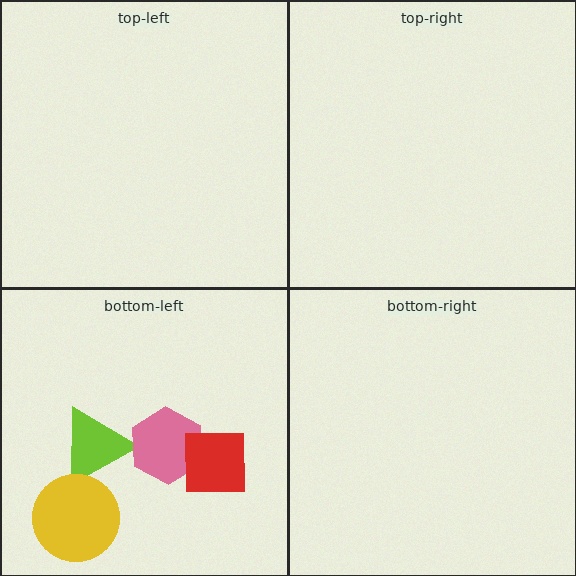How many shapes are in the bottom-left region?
4.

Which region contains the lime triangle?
The bottom-left region.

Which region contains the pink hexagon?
The bottom-left region.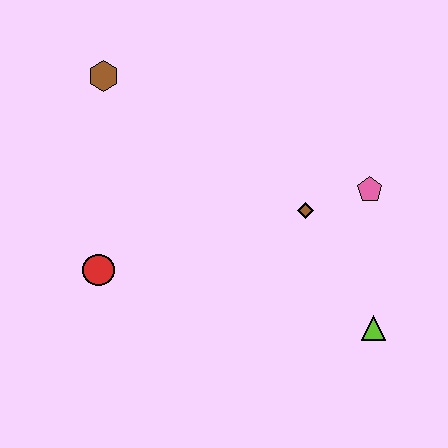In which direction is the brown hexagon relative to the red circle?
The brown hexagon is above the red circle.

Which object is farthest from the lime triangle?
The brown hexagon is farthest from the lime triangle.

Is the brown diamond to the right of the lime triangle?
No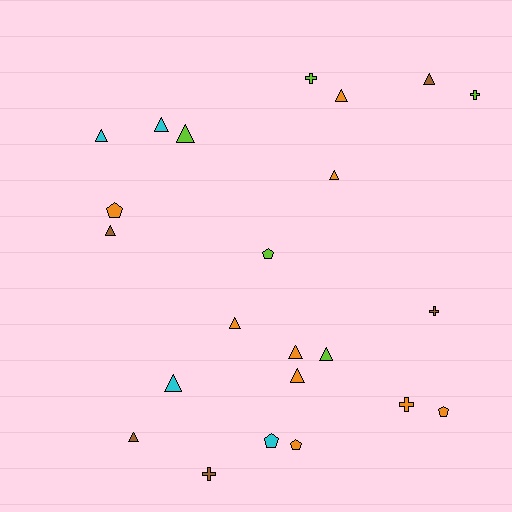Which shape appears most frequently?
Triangle, with 13 objects.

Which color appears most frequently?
Orange, with 9 objects.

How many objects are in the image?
There are 23 objects.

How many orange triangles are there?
There are 5 orange triangles.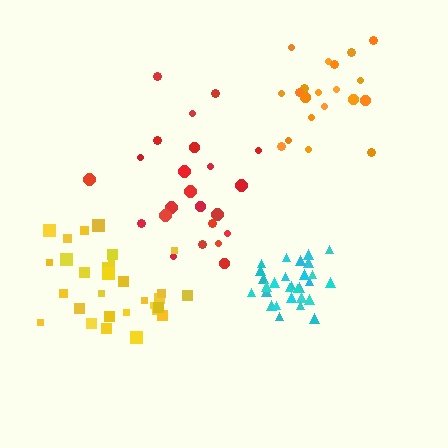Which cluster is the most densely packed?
Cyan.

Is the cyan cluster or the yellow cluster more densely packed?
Cyan.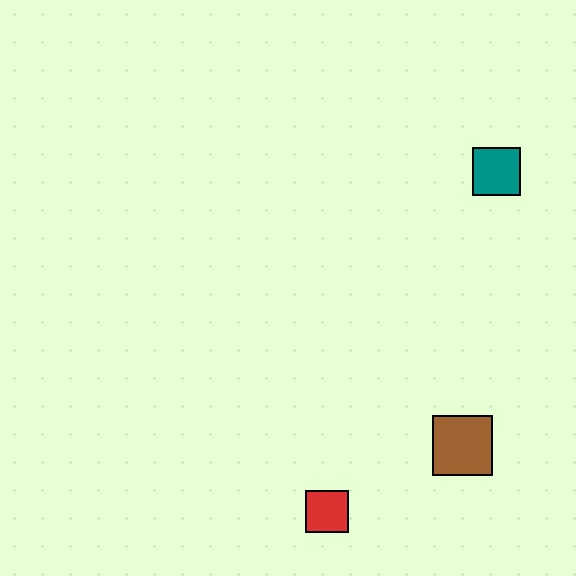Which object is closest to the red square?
The brown square is closest to the red square.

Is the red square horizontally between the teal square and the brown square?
No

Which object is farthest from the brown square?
The teal square is farthest from the brown square.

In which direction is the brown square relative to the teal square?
The brown square is below the teal square.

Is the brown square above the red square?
Yes